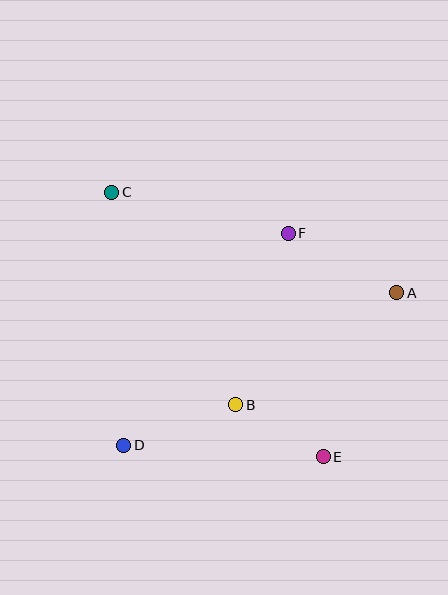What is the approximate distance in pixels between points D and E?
The distance between D and E is approximately 200 pixels.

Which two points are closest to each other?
Points B and E are closest to each other.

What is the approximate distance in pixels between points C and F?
The distance between C and F is approximately 181 pixels.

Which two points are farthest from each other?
Points C and E are farthest from each other.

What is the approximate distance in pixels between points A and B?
The distance between A and B is approximately 196 pixels.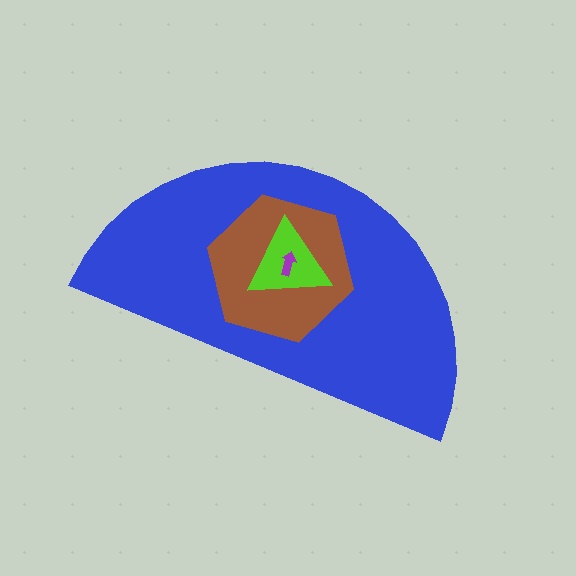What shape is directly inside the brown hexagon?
The lime triangle.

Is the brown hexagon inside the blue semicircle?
Yes.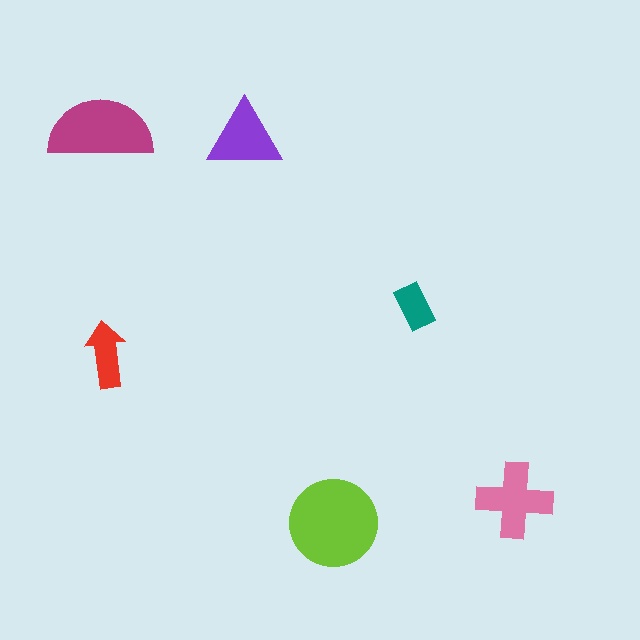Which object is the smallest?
The teal rectangle.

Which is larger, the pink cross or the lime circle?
The lime circle.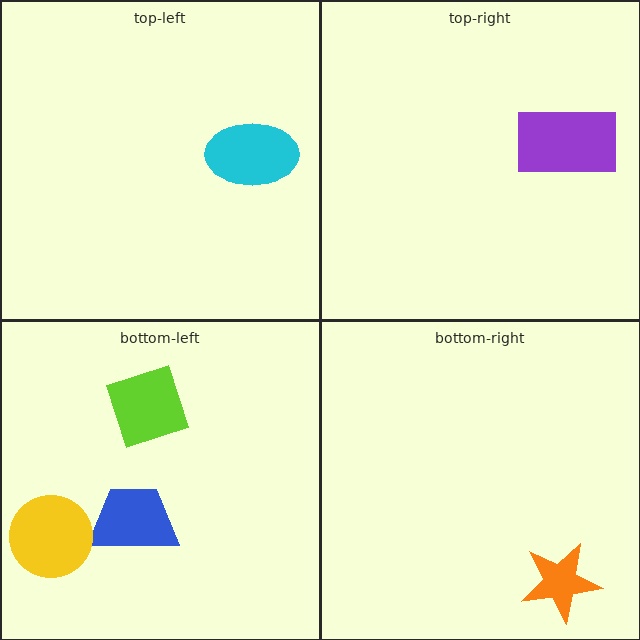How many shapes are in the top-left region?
1.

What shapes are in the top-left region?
The cyan ellipse.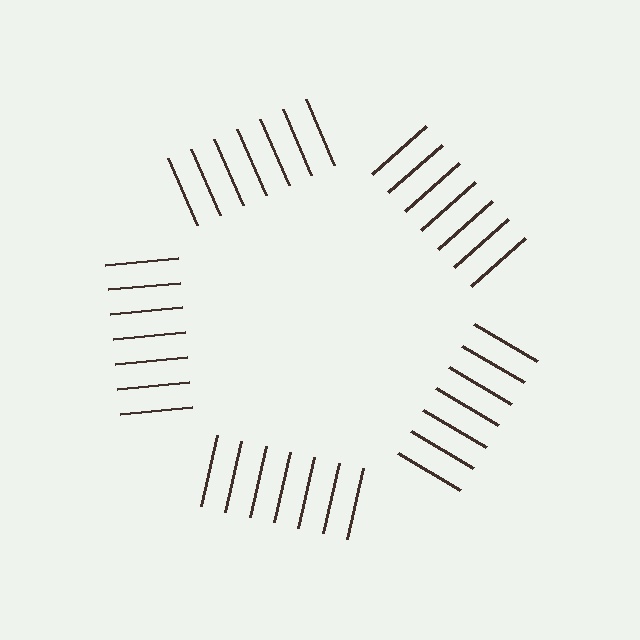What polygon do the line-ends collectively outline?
An illusory pentagon — the line segments terminate on its edges but no continuous stroke is drawn.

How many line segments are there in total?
35 — 7 along each of the 5 edges.